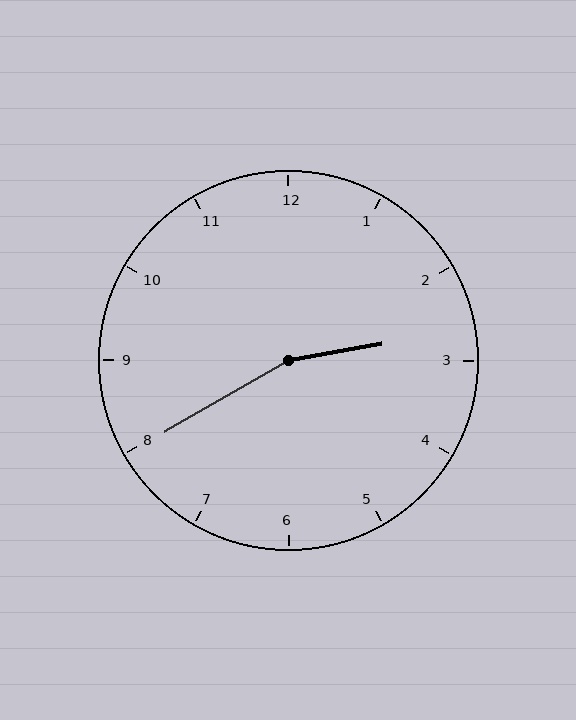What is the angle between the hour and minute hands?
Approximately 160 degrees.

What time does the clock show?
2:40.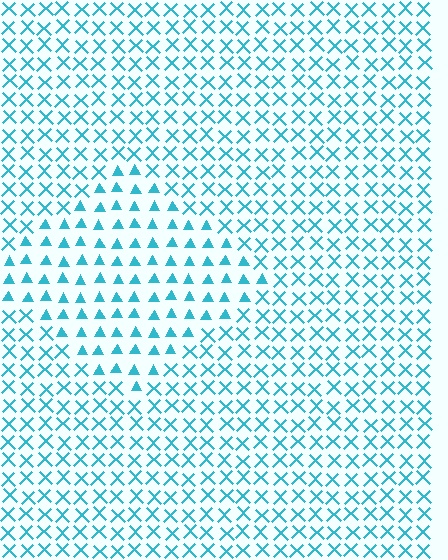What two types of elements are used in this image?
The image uses triangles inside the diamond region and X marks outside it.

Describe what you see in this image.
The image is filled with small cyan elements arranged in a uniform grid. A diamond-shaped region contains triangles, while the surrounding area contains X marks. The boundary is defined purely by the change in element shape.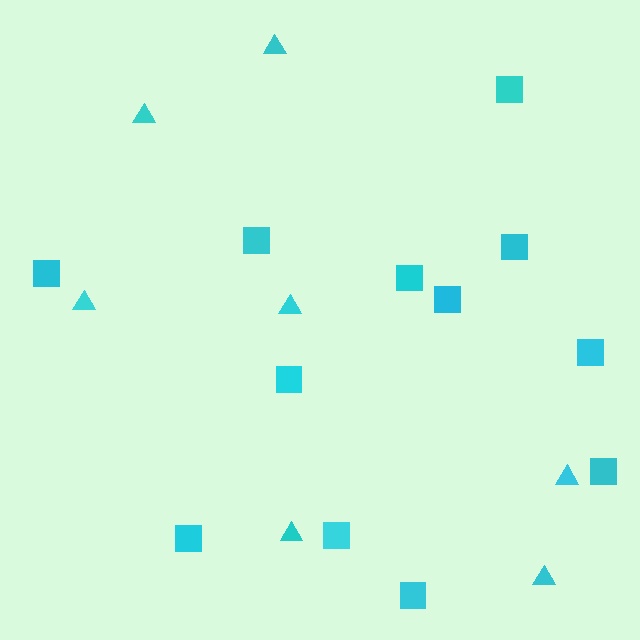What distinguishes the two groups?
There are 2 groups: one group of squares (12) and one group of triangles (7).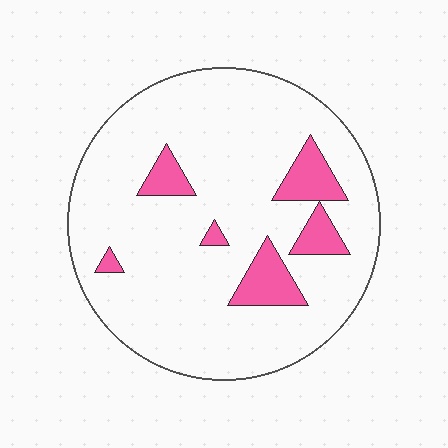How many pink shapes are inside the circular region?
6.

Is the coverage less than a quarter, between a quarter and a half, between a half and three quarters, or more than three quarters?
Less than a quarter.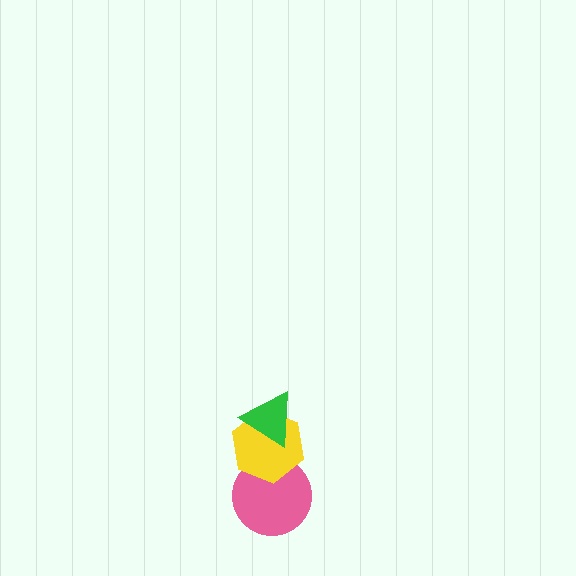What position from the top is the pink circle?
The pink circle is 3rd from the top.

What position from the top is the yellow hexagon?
The yellow hexagon is 2nd from the top.